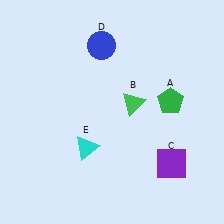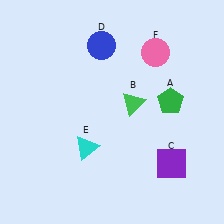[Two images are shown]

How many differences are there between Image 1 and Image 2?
There is 1 difference between the two images.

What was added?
A pink circle (F) was added in Image 2.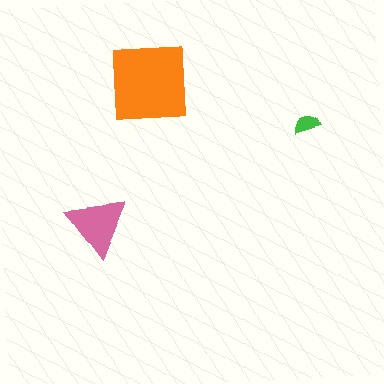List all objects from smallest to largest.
The green semicircle, the pink triangle, the orange square.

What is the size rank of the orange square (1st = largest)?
1st.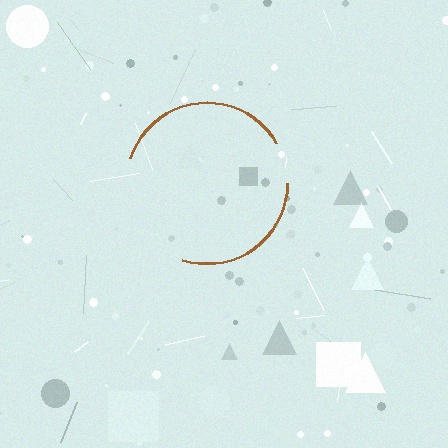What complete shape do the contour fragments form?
The contour fragments form a circle.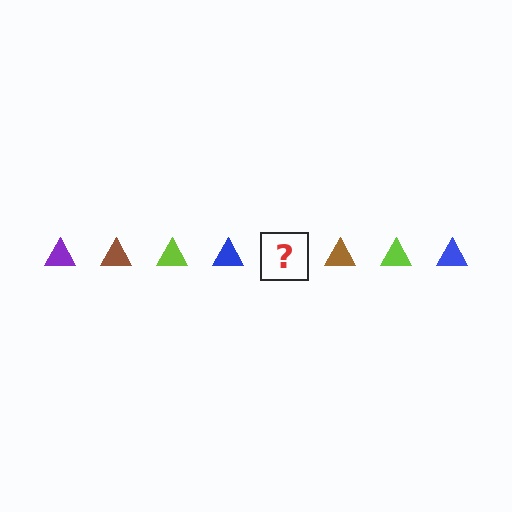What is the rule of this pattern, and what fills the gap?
The rule is that the pattern cycles through purple, brown, lime, blue triangles. The gap should be filled with a purple triangle.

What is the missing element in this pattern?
The missing element is a purple triangle.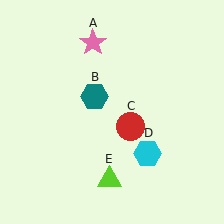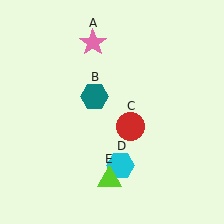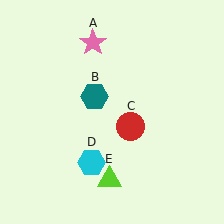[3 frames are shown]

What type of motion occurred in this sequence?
The cyan hexagon (object D) rotated clockwise around the center of the scene.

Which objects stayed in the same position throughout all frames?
Pink star (object A) and teal hexagon (object B) and red circle (object C) and lime triangle (object E) remained stationary.